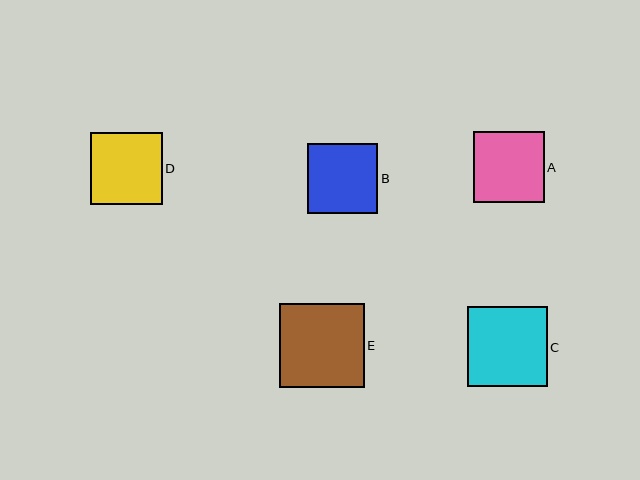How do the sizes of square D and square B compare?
Square D and square B are approximately the same size.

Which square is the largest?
Square E is the largest with a size of approximately 84 pixels.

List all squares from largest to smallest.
From largest to smallest: E, C, D, A, B.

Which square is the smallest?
Square B is the smallest with a size of approximately 70 pixels.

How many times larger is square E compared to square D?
Square E is approximately 1.2 times the size of square D.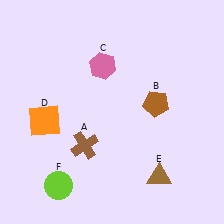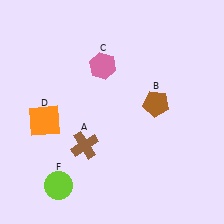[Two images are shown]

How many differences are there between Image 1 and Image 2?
There is 1 difference between the two images.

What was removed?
The brown triangle (E) was removed in Image 2.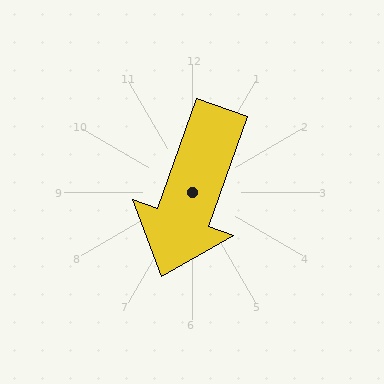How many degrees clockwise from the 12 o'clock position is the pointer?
Approximately 200 degrees.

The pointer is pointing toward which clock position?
Roughly 7 o'clock.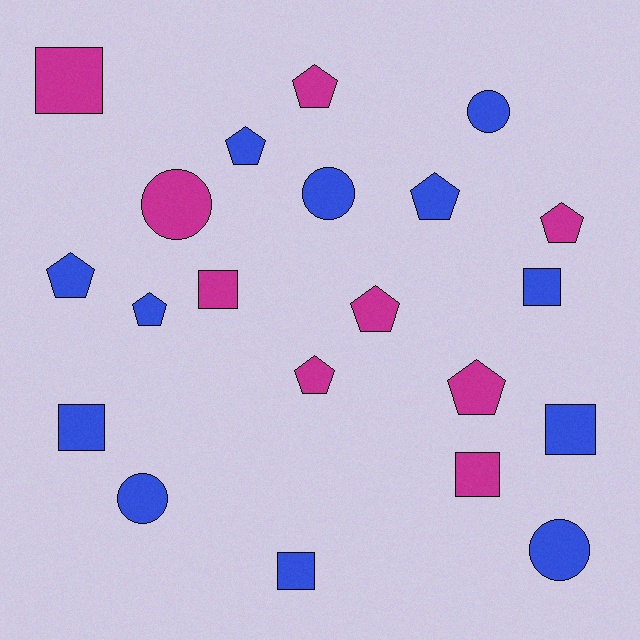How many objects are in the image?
There are 21 objects.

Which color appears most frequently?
Blue, with 12 objects.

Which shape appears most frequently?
Pentagon, with 9 objects.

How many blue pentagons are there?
There are 4 blue pentagons.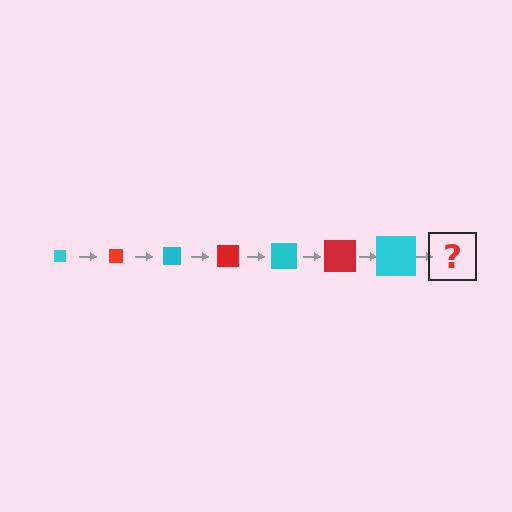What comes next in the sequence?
The next element should be a red square, larger than the previous one.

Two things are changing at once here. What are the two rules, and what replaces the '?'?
The two rules are that the square grows larger each step and the color cycles through cyan and red. The '?' should be a red square, larger than the previous one.